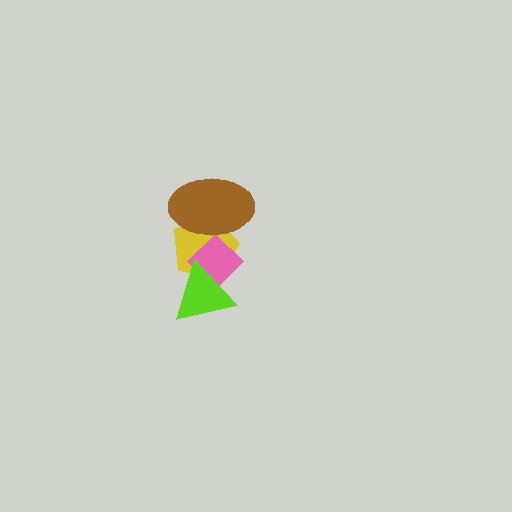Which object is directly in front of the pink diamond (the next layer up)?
The lime triangle is directly in front of the pink diamond.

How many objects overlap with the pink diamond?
3 objects overlap with the pink diamond.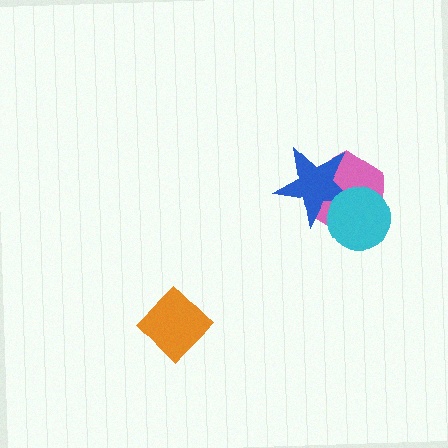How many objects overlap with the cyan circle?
2 objects overlap with the cyan circle.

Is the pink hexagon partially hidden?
Yes, it is partially covered by another shape.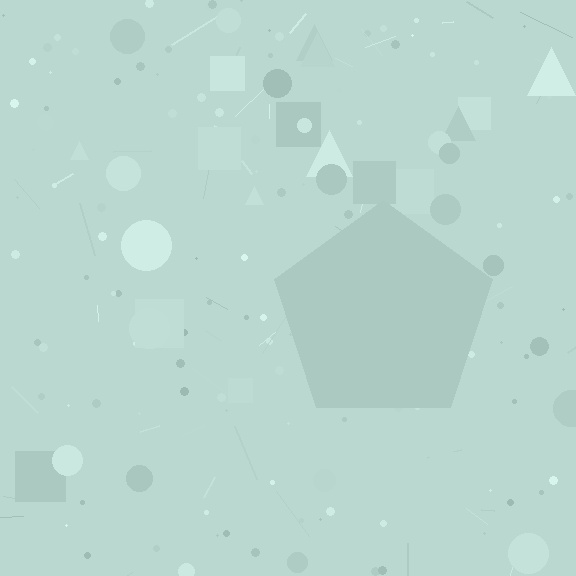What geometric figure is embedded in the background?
A pentagon is embedded in the background.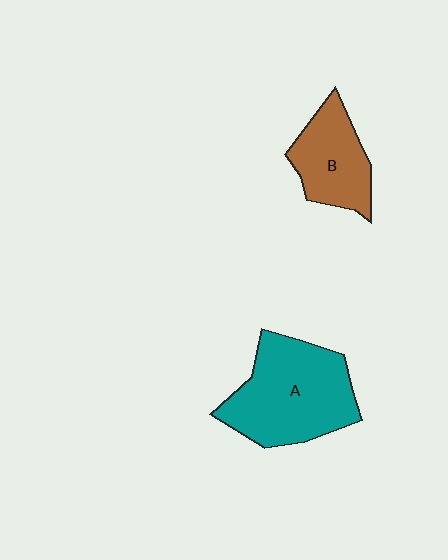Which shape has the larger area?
Shape A (teal).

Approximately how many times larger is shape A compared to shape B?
Approximately 1.7 times.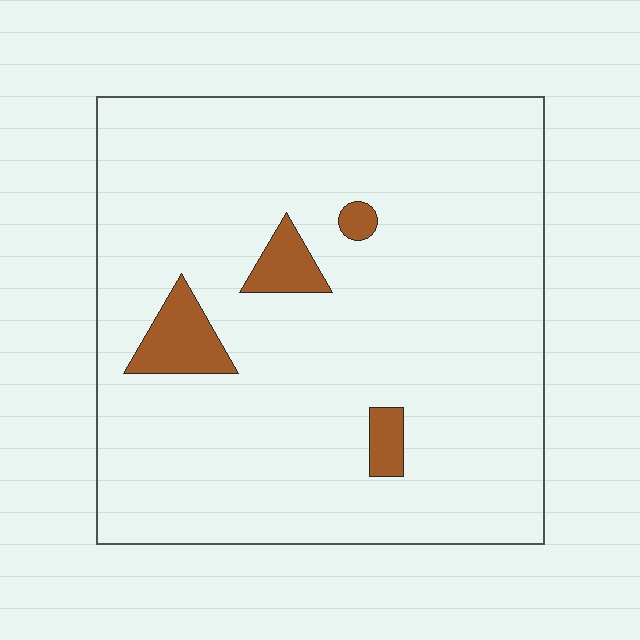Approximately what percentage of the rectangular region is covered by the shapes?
Approximately 5%.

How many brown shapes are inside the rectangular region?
4.